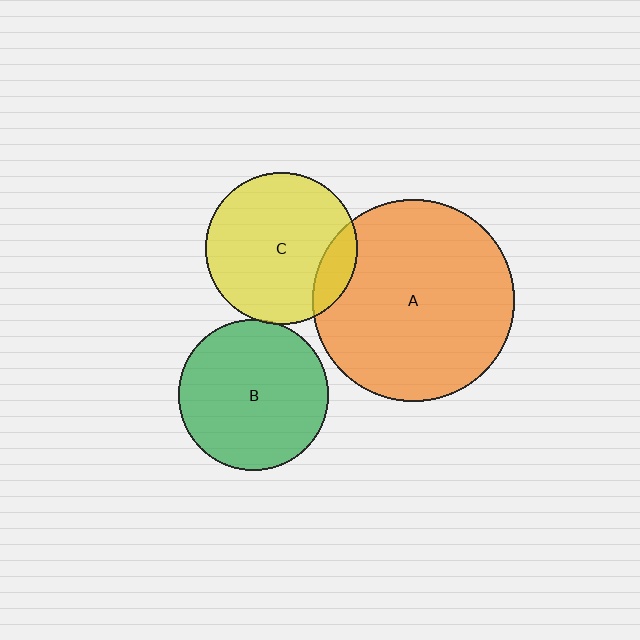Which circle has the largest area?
Circle A (orange).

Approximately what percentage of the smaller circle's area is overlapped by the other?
Approximately 15%.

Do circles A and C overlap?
Yes.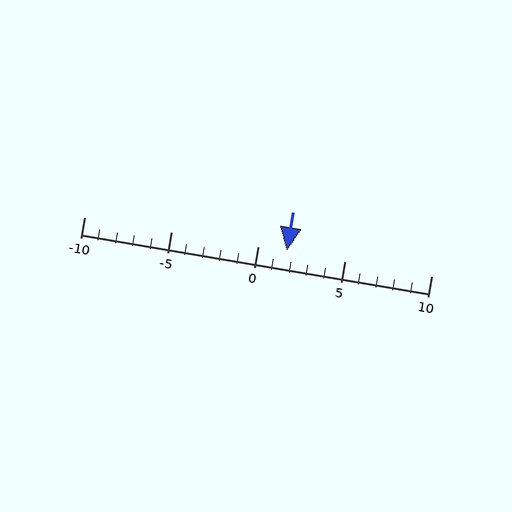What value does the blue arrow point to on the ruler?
The blue arrow points to approximately 2.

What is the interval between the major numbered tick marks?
The major tick marks are spaced 5 units apart.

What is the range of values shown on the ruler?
The ruler shows values from -10 to 10.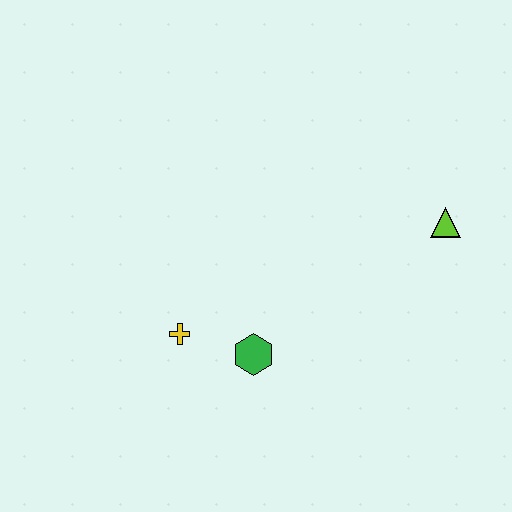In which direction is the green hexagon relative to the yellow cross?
The green hexagon is to the right of the yellow cross.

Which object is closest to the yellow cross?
The green hexagon is closest to the yellow cross.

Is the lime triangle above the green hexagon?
Yes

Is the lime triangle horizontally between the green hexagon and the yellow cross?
No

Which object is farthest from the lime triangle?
The yellow cross is farthest from the lime triangle.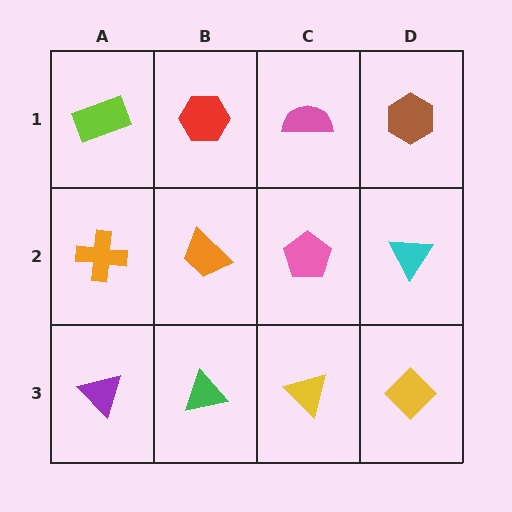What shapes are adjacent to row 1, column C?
A pink pentagon (row 2, column C), a red hexagon (row 1, column B), a brown hexagon (row 1, column D).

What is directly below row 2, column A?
A purple triangle.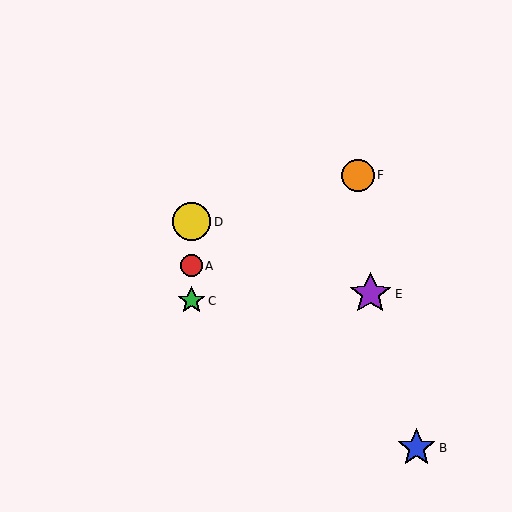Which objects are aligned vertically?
Objects A, C, D are aligned vertically.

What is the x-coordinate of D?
Object D is at x≈191.